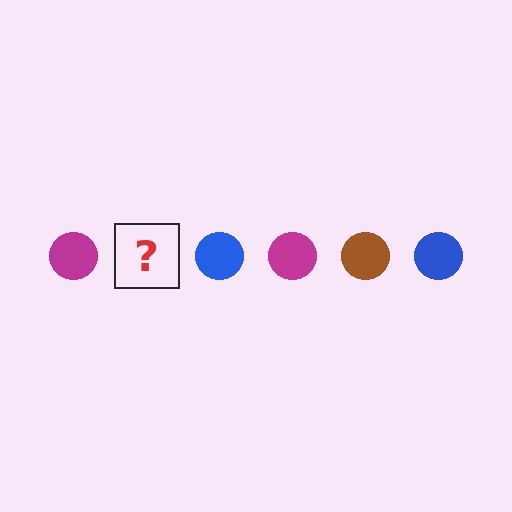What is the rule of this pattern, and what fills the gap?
The rule is that the pattern cycles through magenta, brown, blue circles. The gap should be filled with a brown circle.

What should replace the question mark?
The question mark should be replaced with a brown circle.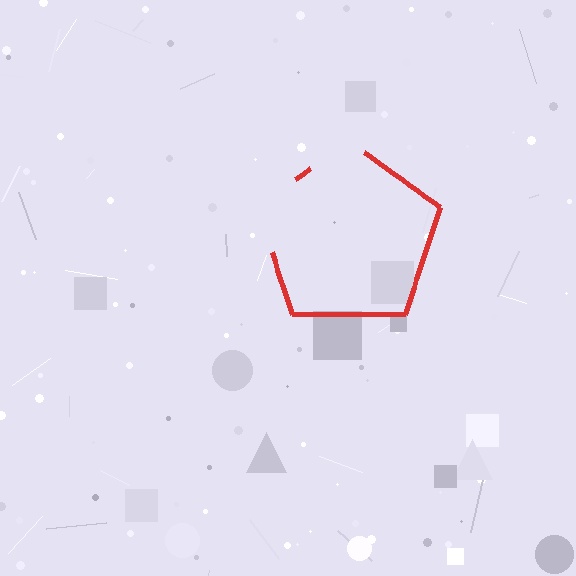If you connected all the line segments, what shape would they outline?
They would outline a pentagon.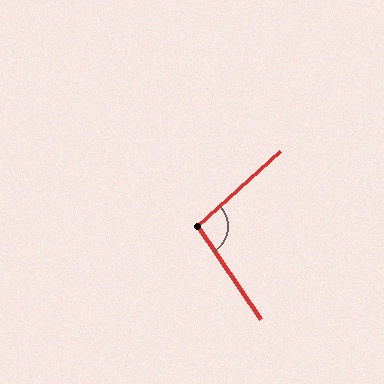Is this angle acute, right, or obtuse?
It is obtuse.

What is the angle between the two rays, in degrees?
Approximately 98 degrees.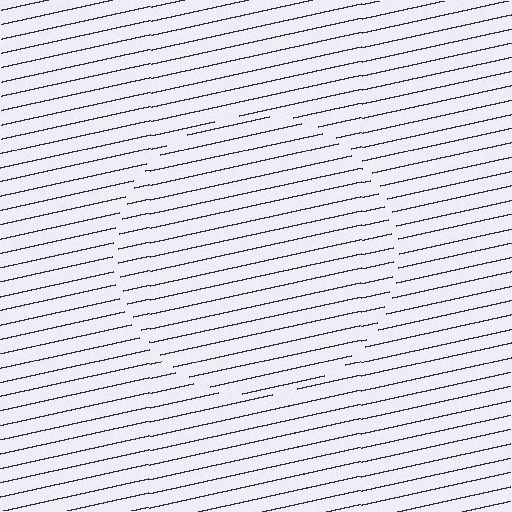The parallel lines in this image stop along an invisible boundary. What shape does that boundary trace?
An illusory circle. The interior of the shape contains the same grating, shifted by half a period — the contour is defined by the phase discontinuity where line-ends from the inner and outer gratings abut.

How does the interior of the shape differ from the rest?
The interior of the shape contains the same grating, shifted by half a period — the contour is defined by the phase discontinuity where line-ends from the inner and outer gratings abut.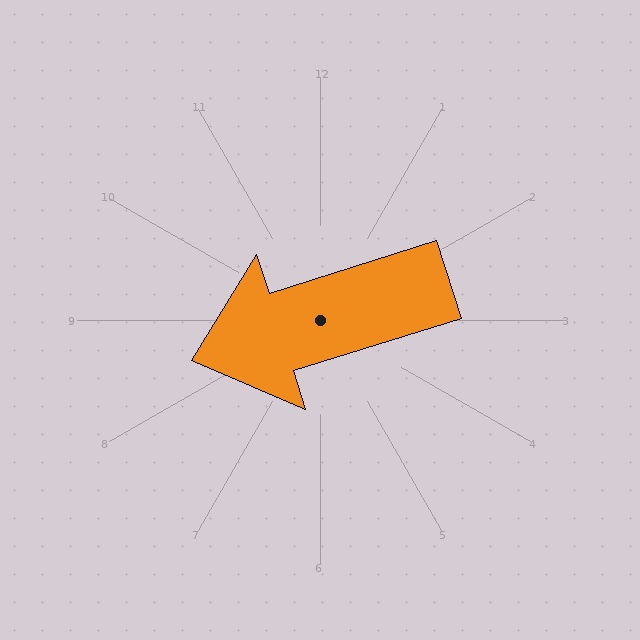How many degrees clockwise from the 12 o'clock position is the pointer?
Approximately 252 degrees.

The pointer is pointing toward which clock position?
Roughly 8 o'clock.